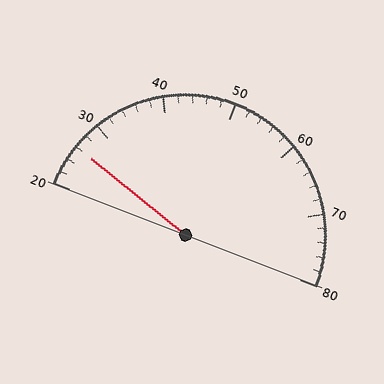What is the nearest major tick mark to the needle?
The nearest major tick mark is 30.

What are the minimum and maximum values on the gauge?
The gauge ranges from 20 to 80.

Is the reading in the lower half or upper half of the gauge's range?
The reading is in the lower half of the range (20 to 80).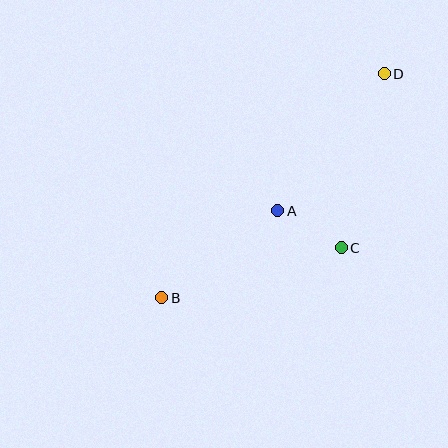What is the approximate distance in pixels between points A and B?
The distance between A and B is approximately 145 pixels.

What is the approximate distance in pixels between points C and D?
The distance between C and D is approximately 179 pixels.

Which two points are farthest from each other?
Points B and D are farthest from each other.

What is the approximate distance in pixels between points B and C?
The distance between B and C is approximately 187 pixels.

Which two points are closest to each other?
Points A and C are closest to each other.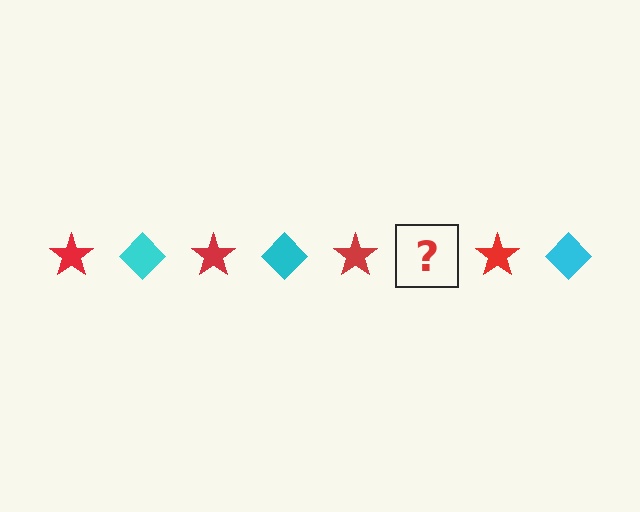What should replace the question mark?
The question mark should be replaced with a cyan diamond.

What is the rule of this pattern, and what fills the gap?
The rule is that the pattern alternates between red star and cyan diamond. The gap should be filled with a cyan diamond.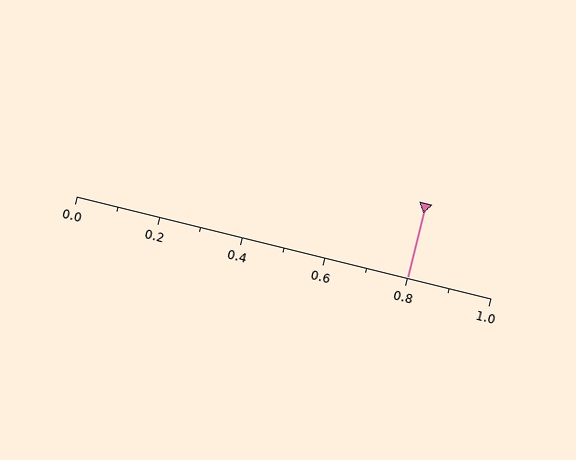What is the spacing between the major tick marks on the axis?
The major ticks are spaced 0.2 apart.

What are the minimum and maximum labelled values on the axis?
The axis runs from 0.0 to 1.0.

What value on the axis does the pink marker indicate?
The marker indicates approximately 0.8.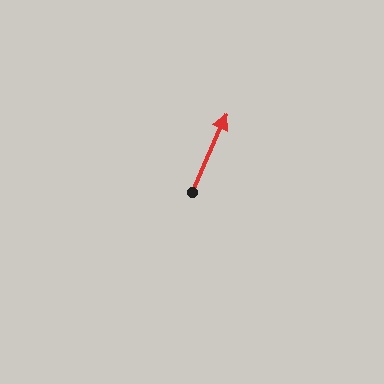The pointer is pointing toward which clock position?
Roughly 1 o'clock.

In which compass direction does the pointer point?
Northeast.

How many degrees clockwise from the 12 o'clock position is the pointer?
Approximately 24 degrees.